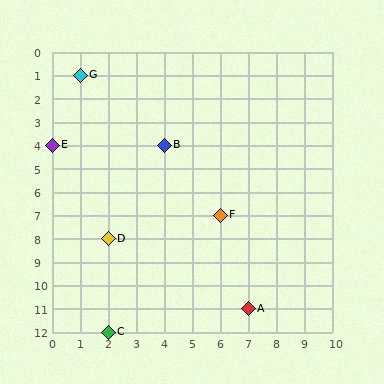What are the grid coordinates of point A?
Point A is at grid coordinates (7, 11).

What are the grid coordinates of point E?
Point E is at grid coordinates (0, 4).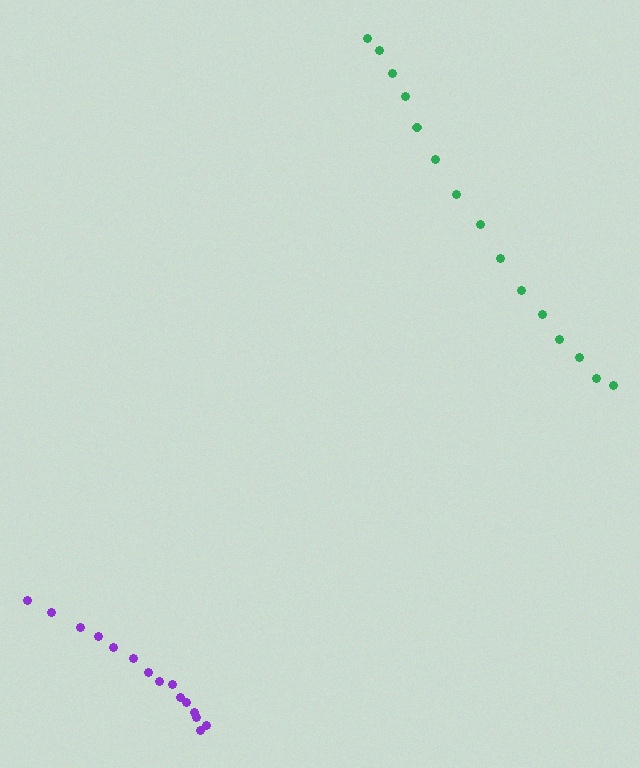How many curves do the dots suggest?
There are 2 distinct paths.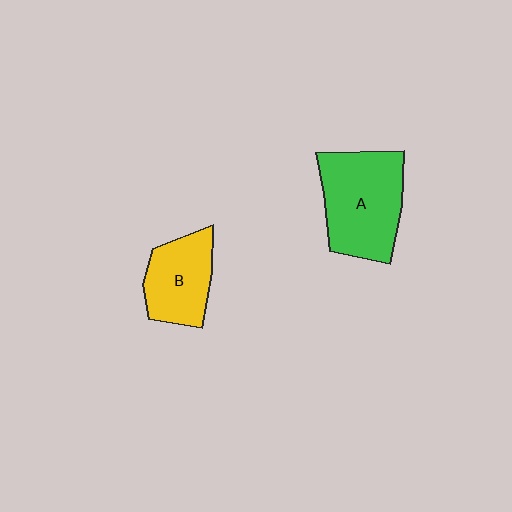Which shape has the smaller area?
Shape B (yellow).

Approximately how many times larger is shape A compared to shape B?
Approximately 1.5 times.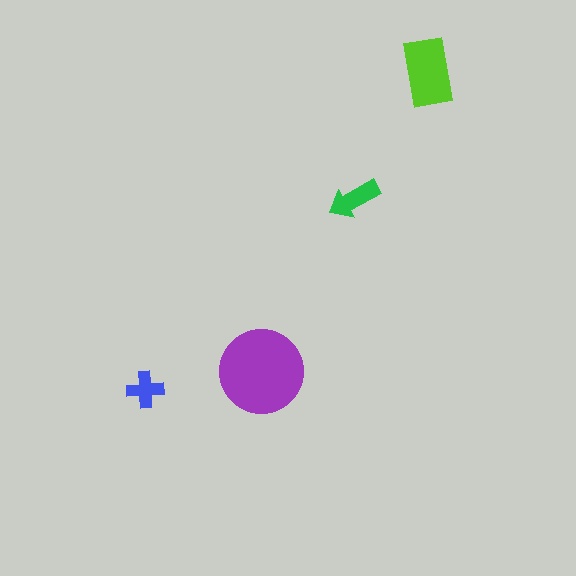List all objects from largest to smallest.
The purple circle, the lime rectangle, the green arrow, the blue cross.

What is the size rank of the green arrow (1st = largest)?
3rd.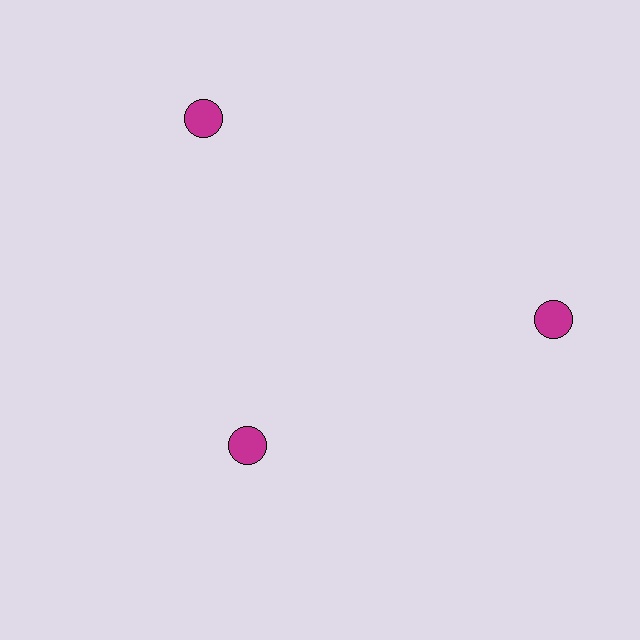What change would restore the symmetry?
The symmetry would be restored by moving it outward, back onto the ring so that all 3 circles sit at equal angles and equal distance from the center.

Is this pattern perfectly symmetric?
No. The 3 magenta circles are arranged in a ring, but one element near the 7 o'clock position is pulled inward toward the center, breaking the 3-fold rotational symmetry.